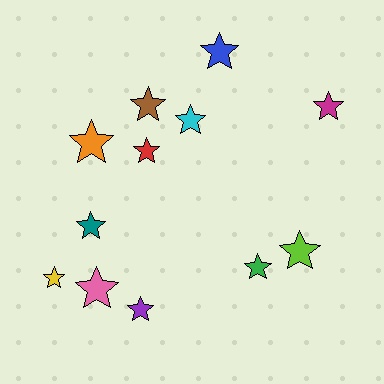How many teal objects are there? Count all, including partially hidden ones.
There is 1 teal object.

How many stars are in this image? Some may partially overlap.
There are 12 stars.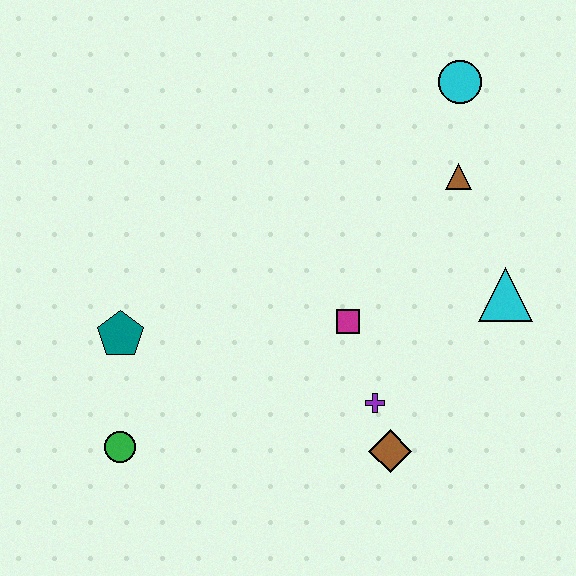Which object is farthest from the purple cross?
The cyan circle is farthest from the purple cross.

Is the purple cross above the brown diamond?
Yes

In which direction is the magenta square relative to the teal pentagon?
The magenta square is to the right of the teal pentagon.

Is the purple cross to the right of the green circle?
Yes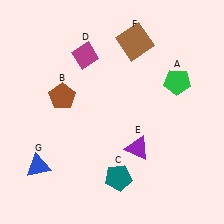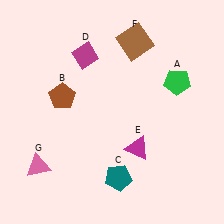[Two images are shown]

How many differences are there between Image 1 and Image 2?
There are 2 differences between the two images.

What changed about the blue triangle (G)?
In Image 1, G is blue. In Image 2, it changed to pink.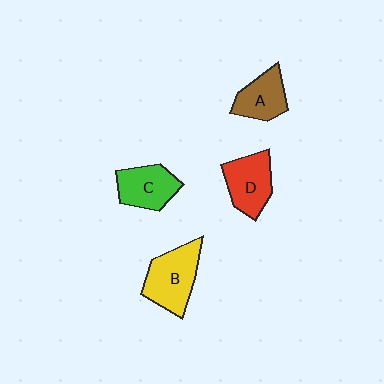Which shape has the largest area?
Shape B (yellow).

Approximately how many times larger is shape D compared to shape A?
Approximately 1.2 times.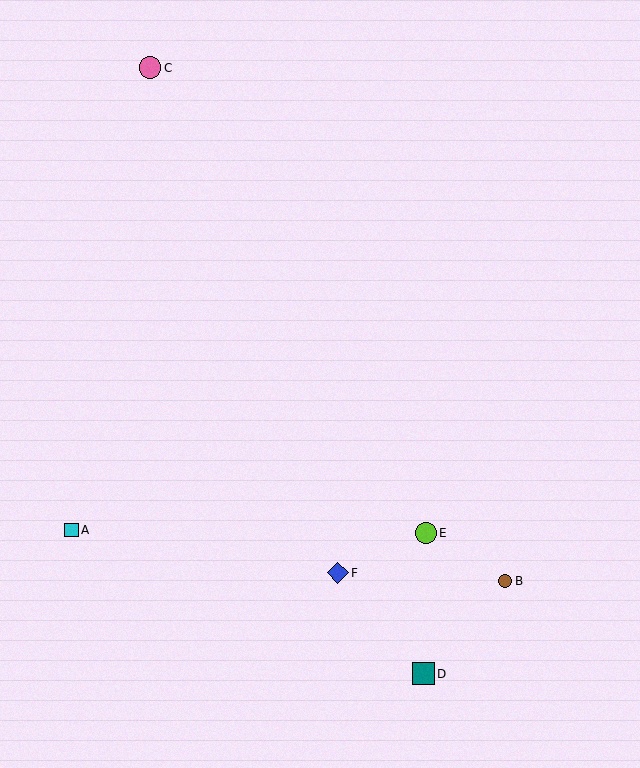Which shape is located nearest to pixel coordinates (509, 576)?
The brown circle (labeled B) at (505, 581) is nearest to that location.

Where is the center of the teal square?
The center of the teal square is at (423, 674).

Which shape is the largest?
The teal square (labeled D) is the largest.